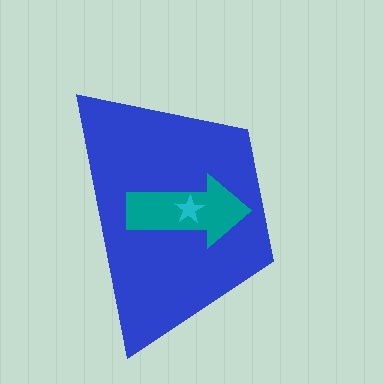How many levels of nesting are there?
3.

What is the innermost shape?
The cyan star.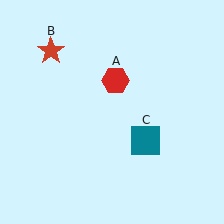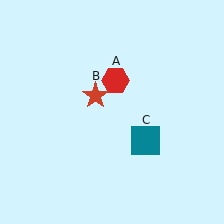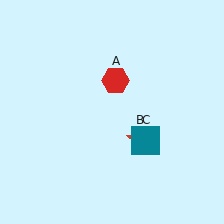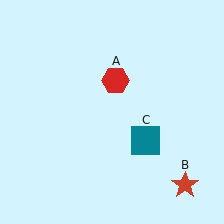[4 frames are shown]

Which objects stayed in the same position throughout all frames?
Red hexagon (object A) and teal square (object C) remained stationary.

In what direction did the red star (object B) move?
The red star (object B) moved down and to the right.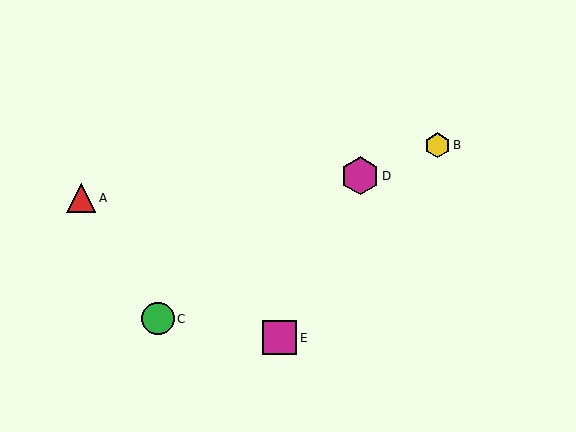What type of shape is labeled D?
Shape D is a magenta hexagon.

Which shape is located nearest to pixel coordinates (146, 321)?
The green circle (labeled C) at (158, 319) is nearest to that location.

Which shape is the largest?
The magenta hexagon (labeled D) is the largest.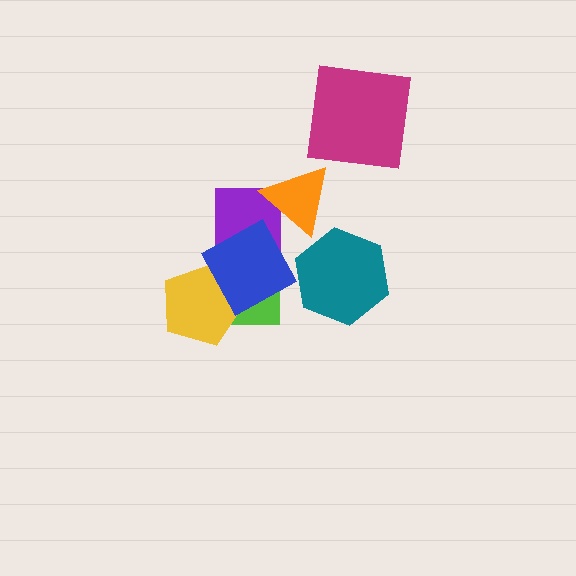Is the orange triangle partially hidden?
No, no other shape covers it.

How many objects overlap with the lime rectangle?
2 objects overlap with the lime rectangle.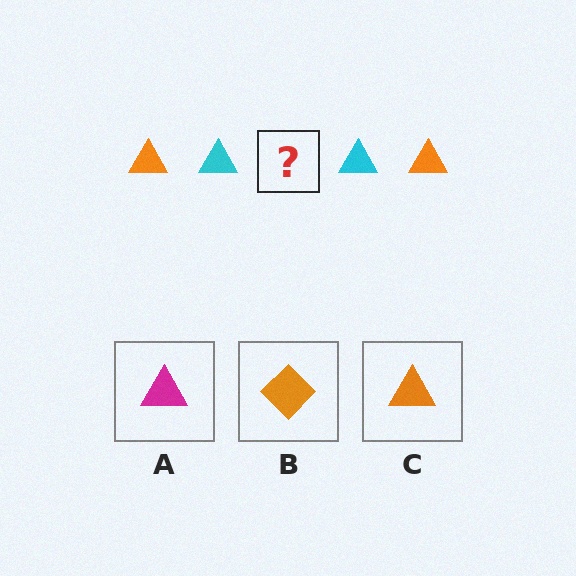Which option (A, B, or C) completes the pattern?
C.